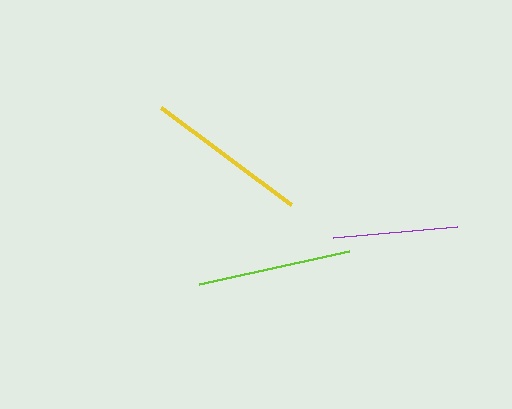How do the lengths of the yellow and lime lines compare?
The yellow and lime lines are approximately the same length.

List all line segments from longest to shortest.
From longest to shortest: yellow, lime, purple.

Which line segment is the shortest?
The purple line is the shortest at approximately 124 pixels.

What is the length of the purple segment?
The purple segment is approximately 124 pixels long.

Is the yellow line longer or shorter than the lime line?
The yellow line is longer than the lime line.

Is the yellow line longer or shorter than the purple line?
The yellow line is longer than the purple line.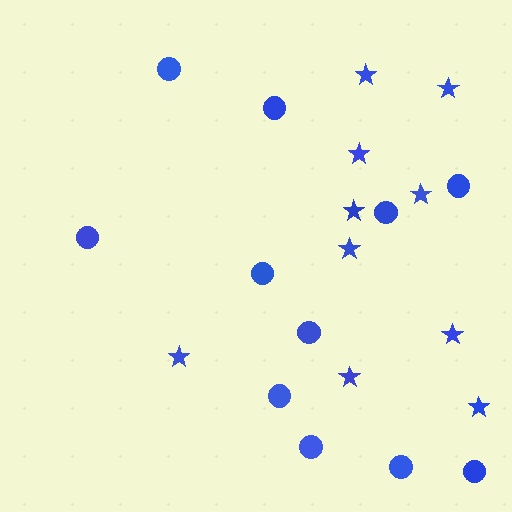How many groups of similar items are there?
There are 2 groups: one group of stars (10) and one group of circles (11).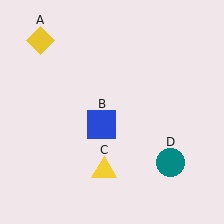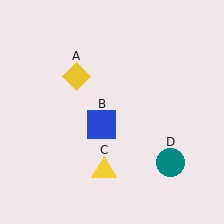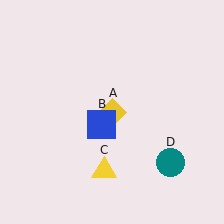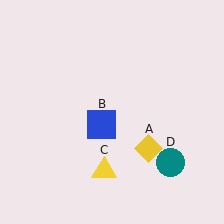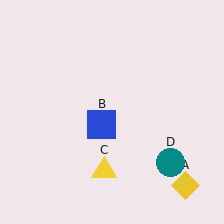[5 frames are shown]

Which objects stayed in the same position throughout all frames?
Blue square (object B) and yellow triangle (object C) and teal circle (object D) remained stationary.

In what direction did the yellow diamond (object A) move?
The yellow diamond (object A) moved down and to the right.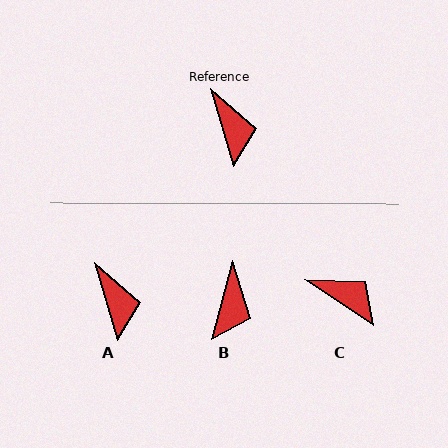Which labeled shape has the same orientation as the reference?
A.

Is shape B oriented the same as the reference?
No, it is off by about 31 degrees.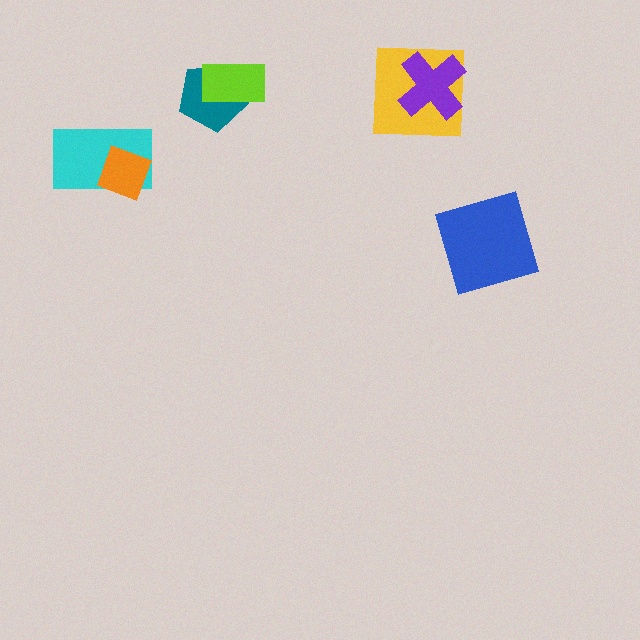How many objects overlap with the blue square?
0 objects overlap with the blue square.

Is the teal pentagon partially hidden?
Yes, it is partially covered by another shape.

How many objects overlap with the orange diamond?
1 object overlaps with the orange diamond.